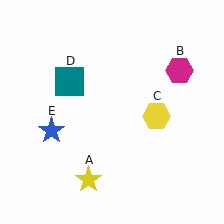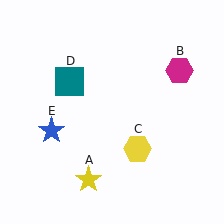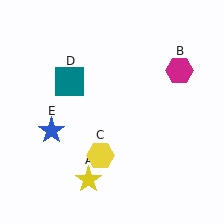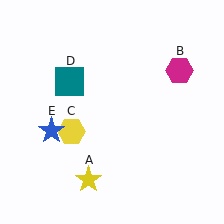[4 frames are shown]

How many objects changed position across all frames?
1 object changed position: yellow hexagon (object C).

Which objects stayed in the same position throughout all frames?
Yellow star (object A) and magenta hexagon (object B) and teal square (object D) and blue star (object E) remained stationary.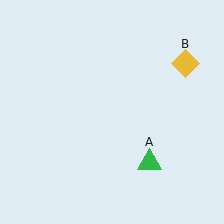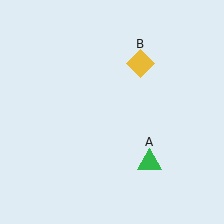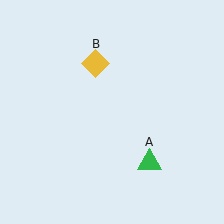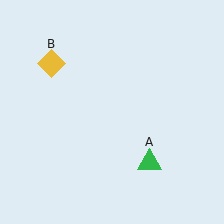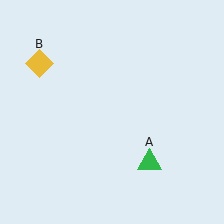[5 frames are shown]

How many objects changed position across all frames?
1 object changed position: yellow diamond (object B).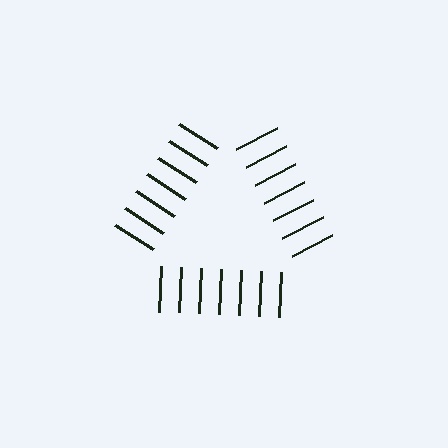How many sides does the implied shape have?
3 sides — the line-ends trace a triangle.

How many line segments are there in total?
21 — 7 along each of the 3 edges.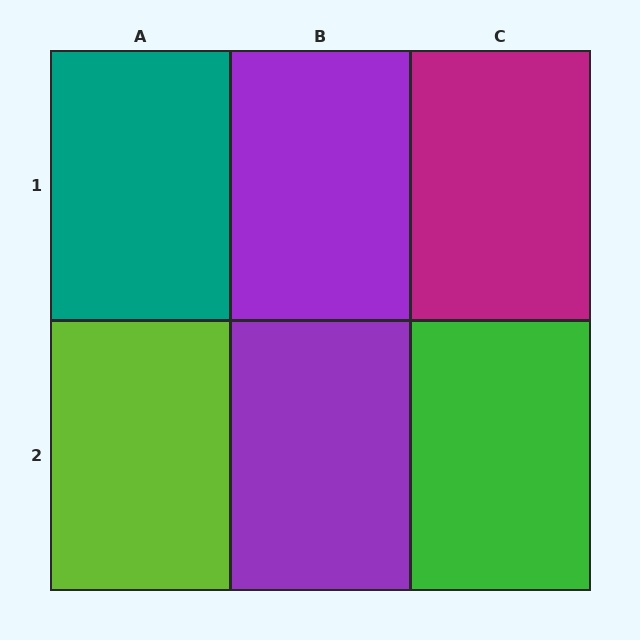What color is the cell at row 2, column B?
Purple.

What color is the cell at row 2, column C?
Green.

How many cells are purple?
2 cells are purple.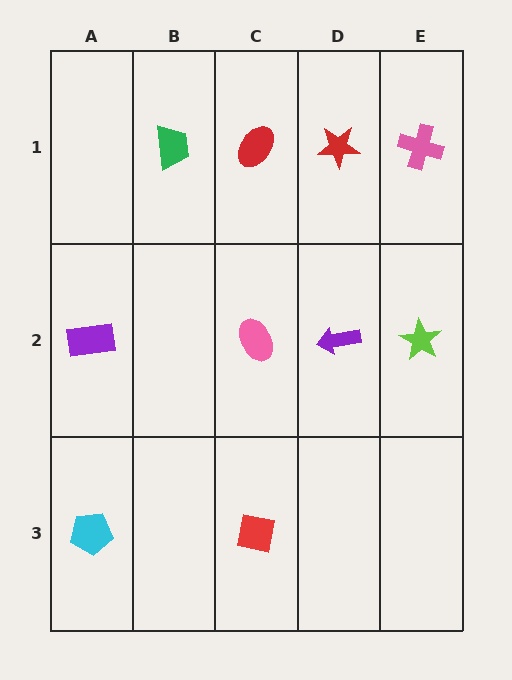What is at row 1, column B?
A green trapezoid.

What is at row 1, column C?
A red ellipse.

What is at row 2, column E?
A lime star.